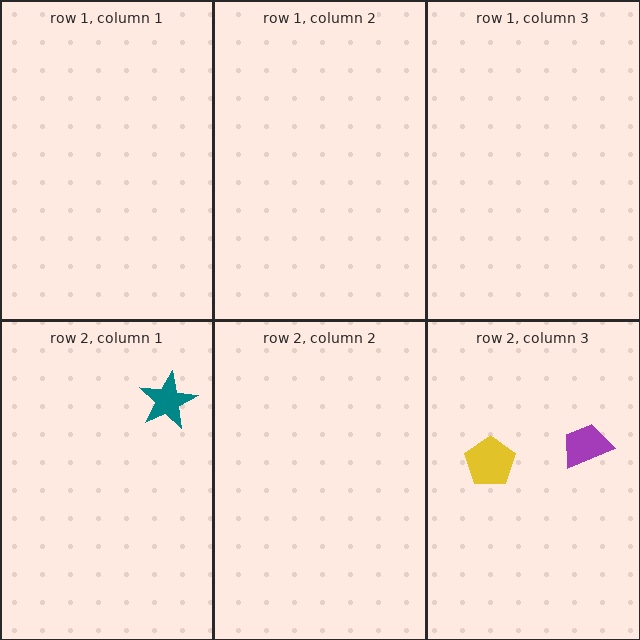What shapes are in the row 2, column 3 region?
The purple trapezoid, the yellow pentagon.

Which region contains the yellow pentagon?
The row 2, column 3 region.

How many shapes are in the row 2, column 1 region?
1.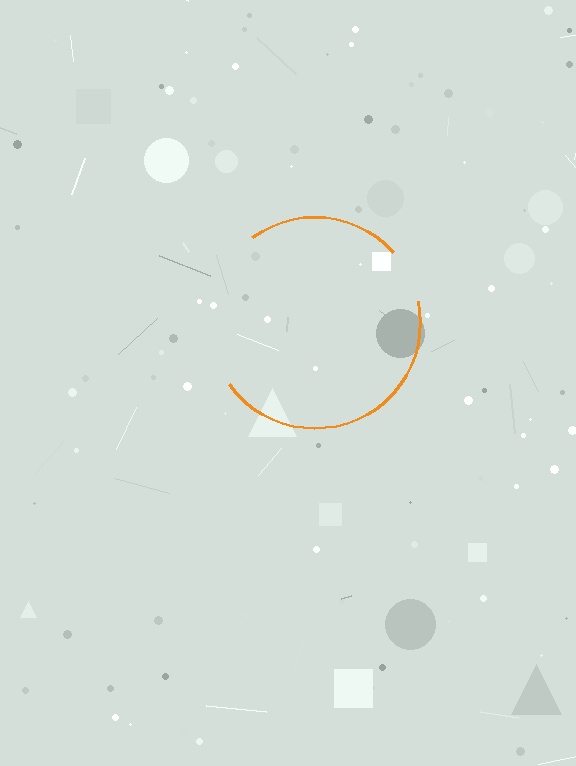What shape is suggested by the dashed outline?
The dashed outline suggests a circle.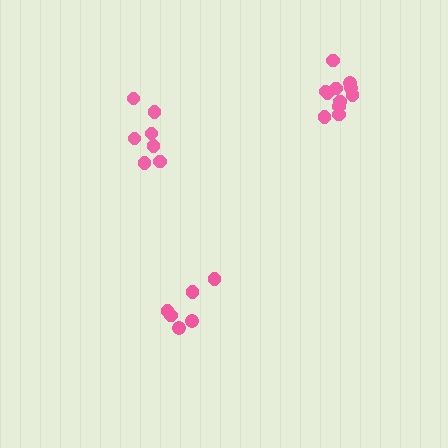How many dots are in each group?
Group 1: 11 dots, Group 2: 6 dots, Group 3: 7 dots (24 total).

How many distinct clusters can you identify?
There are 3 distinct clusters.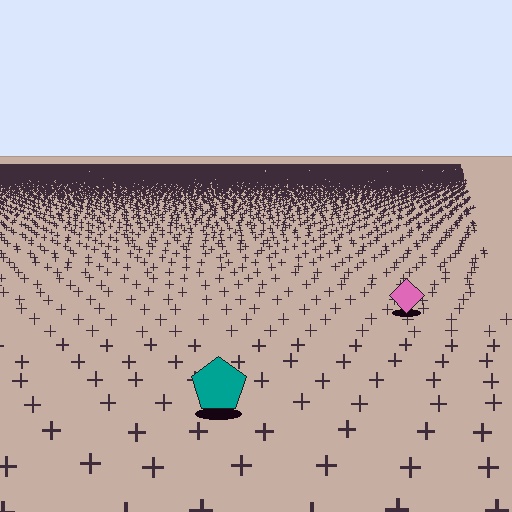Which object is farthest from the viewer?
The pink diamond is farthest from the viewer. It appears smaller and the ground texture around it is denser.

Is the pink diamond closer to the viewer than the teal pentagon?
No. The teal pentagon is closer — you can tell from the texture gradient: the ground texture is coarser near it.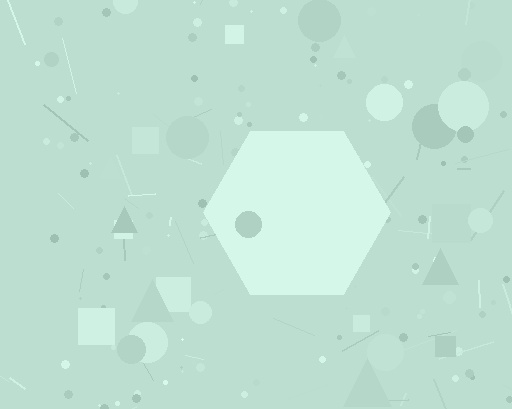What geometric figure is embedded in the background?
A hexagon is embedded in the background.